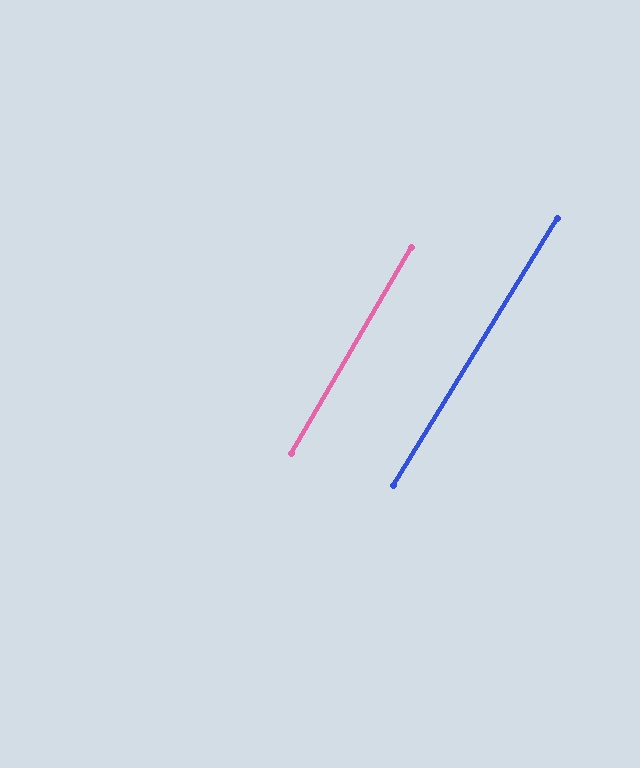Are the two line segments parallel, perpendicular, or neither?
Parallel — their directions differ by only 1.3°.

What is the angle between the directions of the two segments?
Approximately 1 degree.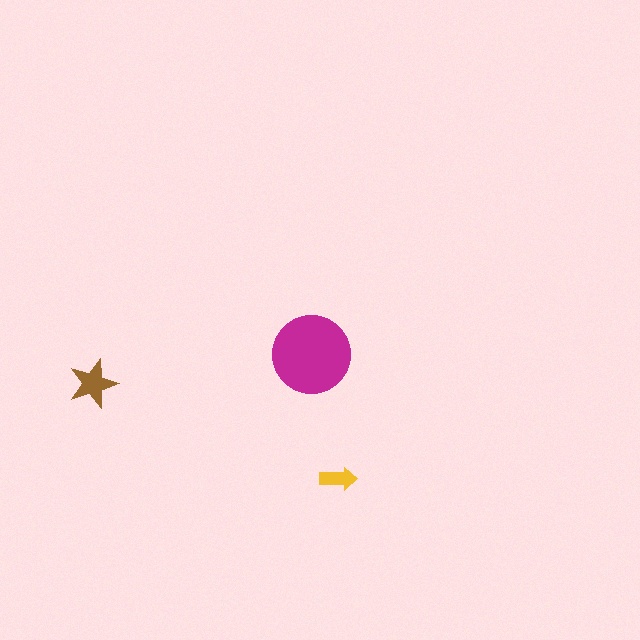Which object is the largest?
The magenta circle.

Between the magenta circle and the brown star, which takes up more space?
The magenta circle.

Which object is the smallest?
The yellow arrow.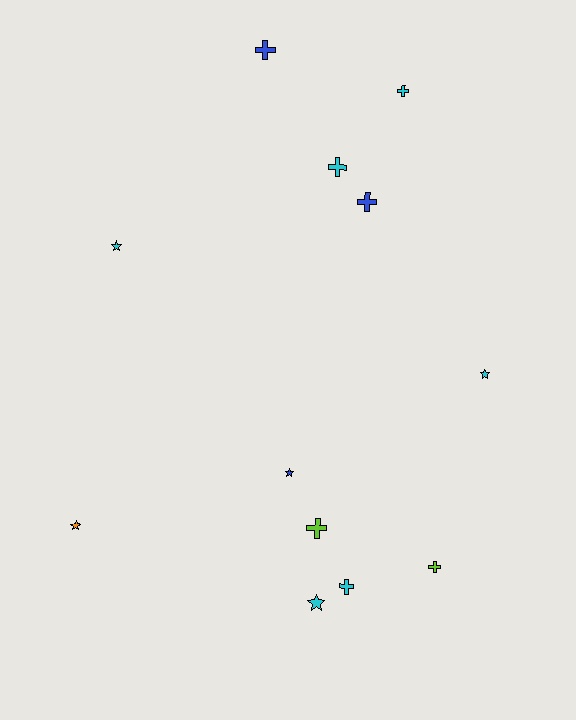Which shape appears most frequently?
Cross, with 7 objects.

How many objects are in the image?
There are 12 objects.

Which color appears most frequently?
Cyan, with 6 objects.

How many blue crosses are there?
There are 2 blue crosses.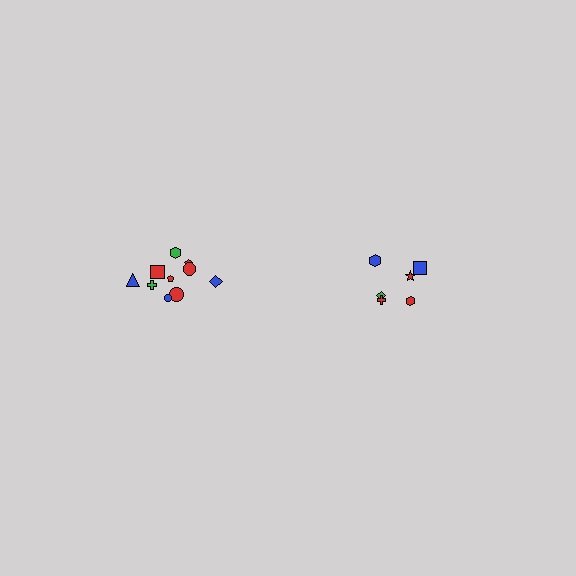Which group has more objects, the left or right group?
The left group.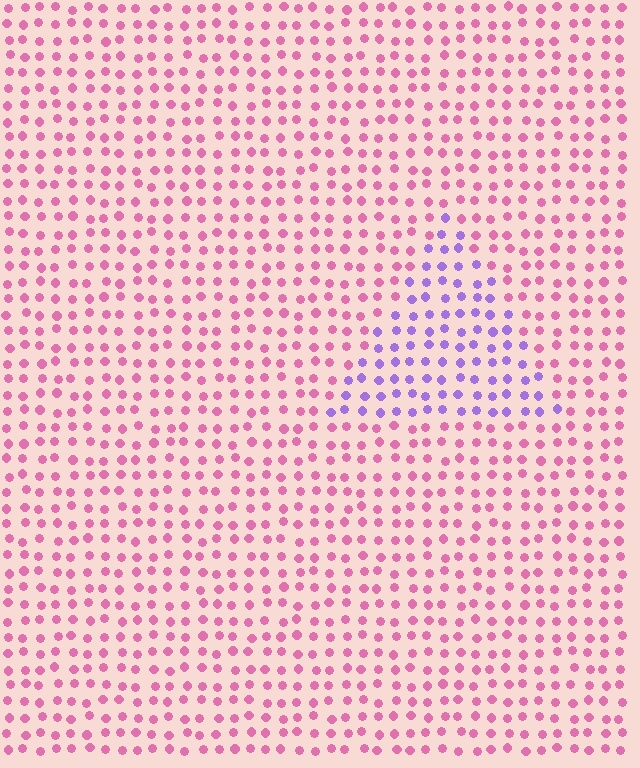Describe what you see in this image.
The image is filled with small pink elements in a uniform arrangement. A triangle-shaped region is visible where the elements are tinted to a slightly different hue, forming a subtle color boundary.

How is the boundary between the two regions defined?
The boundary is defined purely by a slight shift in hue (about 58 degrees). Spacing, size, and orientation are identical on both sides.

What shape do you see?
I see a triangle.